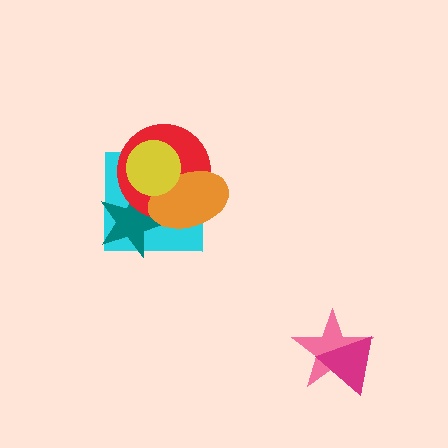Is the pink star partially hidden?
Yes, it is partially covered by another shape.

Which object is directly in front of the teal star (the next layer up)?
The red circle is directly in front of the teal star.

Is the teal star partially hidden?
Yes, it is partially covered by another shape.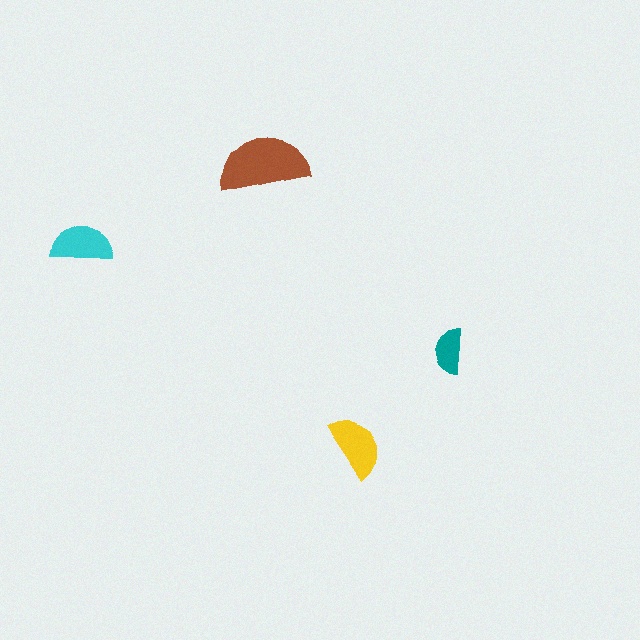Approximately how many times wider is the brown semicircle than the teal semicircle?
About 2 times wider.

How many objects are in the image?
There are 4 objects in the image.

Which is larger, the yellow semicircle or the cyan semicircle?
The yellow one.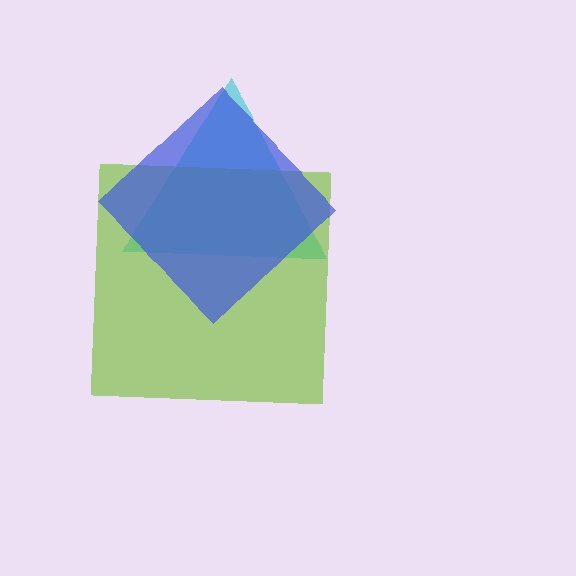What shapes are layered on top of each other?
The layered shapes are: a cyan triangle, a lime square, a blue diamond.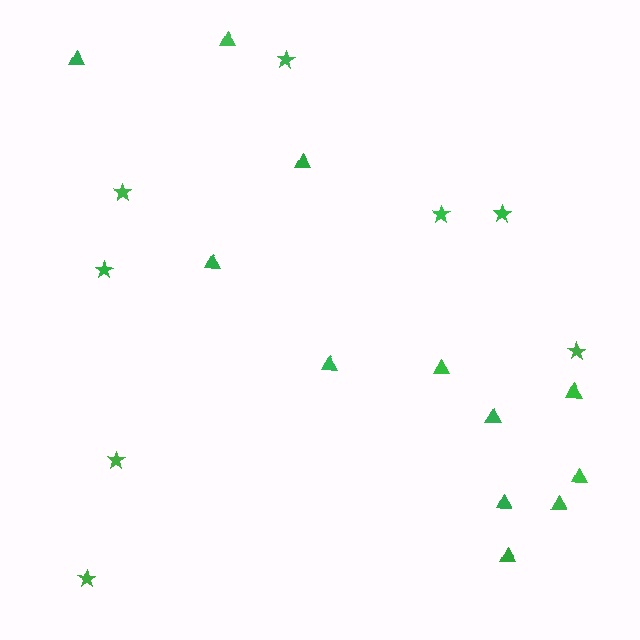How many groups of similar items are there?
There are 2 groups: one group of triangles (12) and one group of stars (8).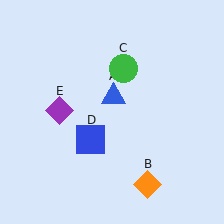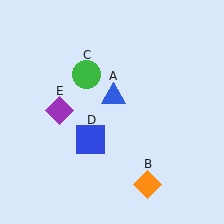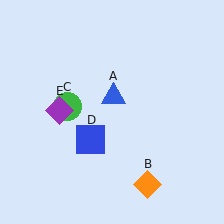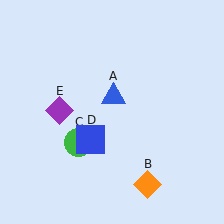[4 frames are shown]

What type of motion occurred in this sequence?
The green circle (object C) rotated counterclockwise around the center of the scene.